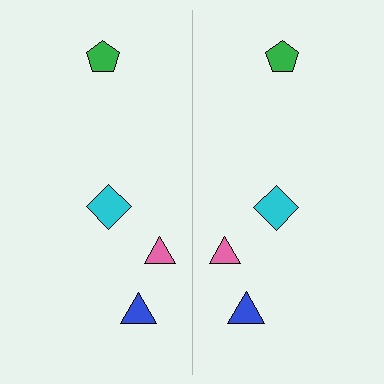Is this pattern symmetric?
Yes, this pattern has bilateral (reflection) symmetry.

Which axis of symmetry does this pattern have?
The pattern has a vertical axis of symmetry running through the center of the image.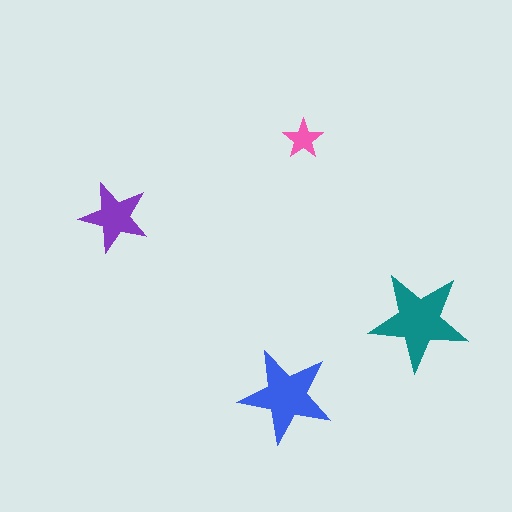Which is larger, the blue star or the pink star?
The blue one.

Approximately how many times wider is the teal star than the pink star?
About 2.5 times wider.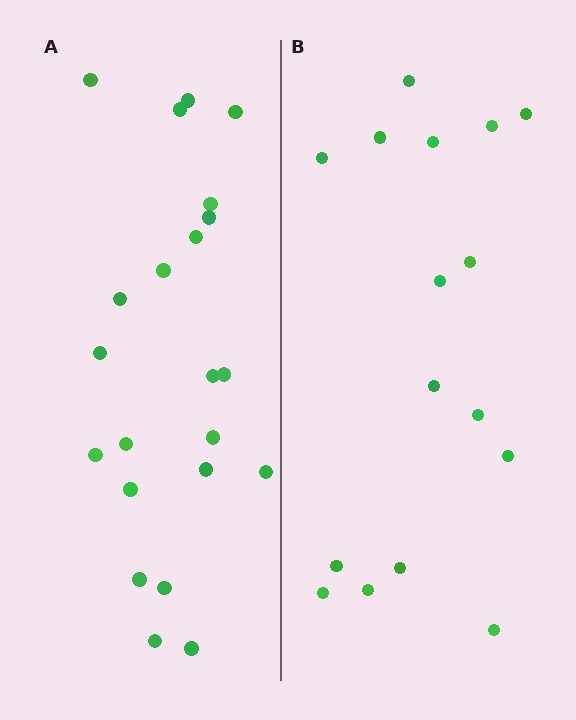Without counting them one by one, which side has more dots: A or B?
Region A (the left region) has more dots.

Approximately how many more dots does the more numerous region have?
Region A has about 6 more dots than region B.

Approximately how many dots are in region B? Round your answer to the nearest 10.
About 20 dots. (The exact count is 16, which rounds to 20.)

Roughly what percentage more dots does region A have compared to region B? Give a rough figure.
About 40% more.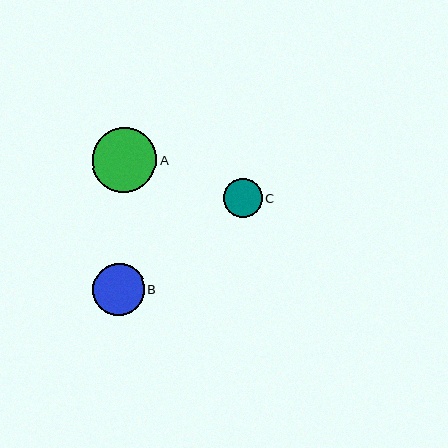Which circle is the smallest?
Circle C is the smallest with a size of approximately 39 pixels.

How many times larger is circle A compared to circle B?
Circle A is approximately 1.2 times the size of circle B.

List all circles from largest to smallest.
From largest to smallest: A, B, C.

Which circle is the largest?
Circle A is the largest with a size of approximately 65 pixels.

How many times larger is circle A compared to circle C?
Circle A is approximately 1.7 times the size of circle C.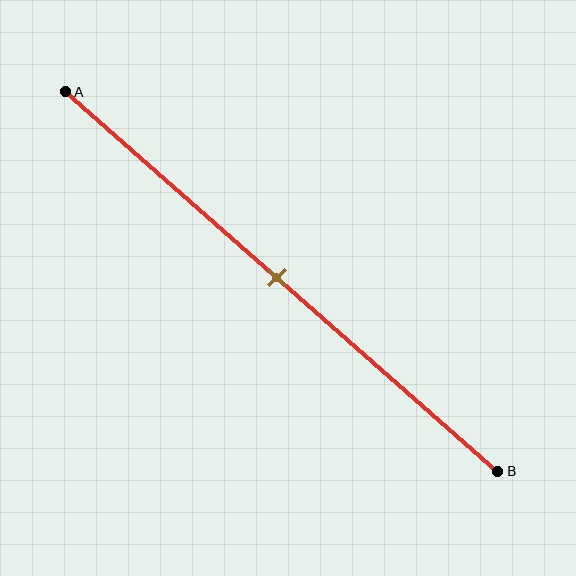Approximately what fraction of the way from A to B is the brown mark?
The brown mark is approximately 50% of the way from A to B.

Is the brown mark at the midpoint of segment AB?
Yes, the mark is approximately at the midpoint.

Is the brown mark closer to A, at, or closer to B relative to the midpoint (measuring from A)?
The brown mark is approximately at the midpoint of segment AB.